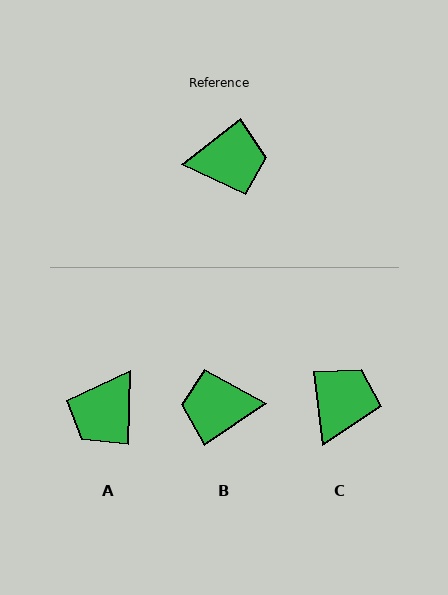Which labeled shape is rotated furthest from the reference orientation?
B, about 176 degrees away.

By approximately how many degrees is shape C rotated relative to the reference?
Approximately 58 degrees counter-clockwise.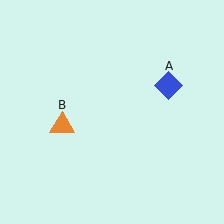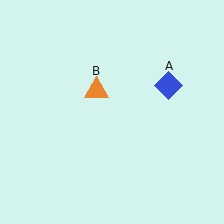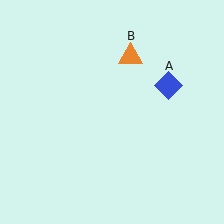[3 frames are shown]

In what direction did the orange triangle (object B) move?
The orange triangle (object B) moved up and to the right.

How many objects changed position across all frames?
1 object changed position: orange triangle (object B).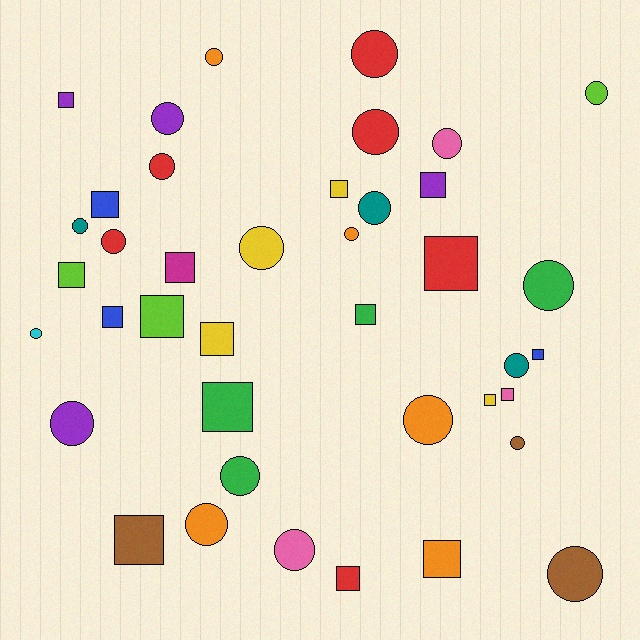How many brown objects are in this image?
There are 3 brown objects.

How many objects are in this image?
There are 40 objects.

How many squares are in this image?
There are 18 squares.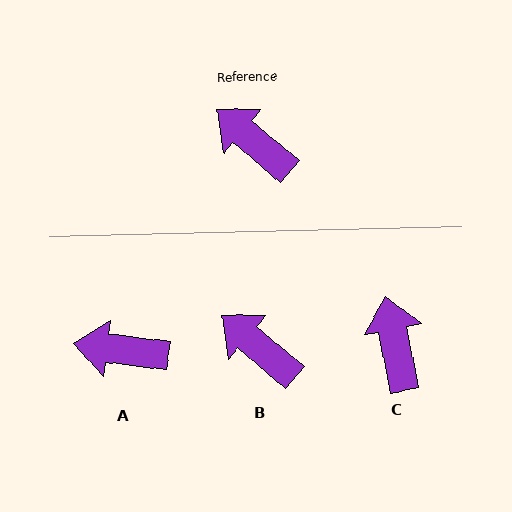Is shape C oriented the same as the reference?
No, it is off by about 38 degrees.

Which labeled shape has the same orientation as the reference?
B.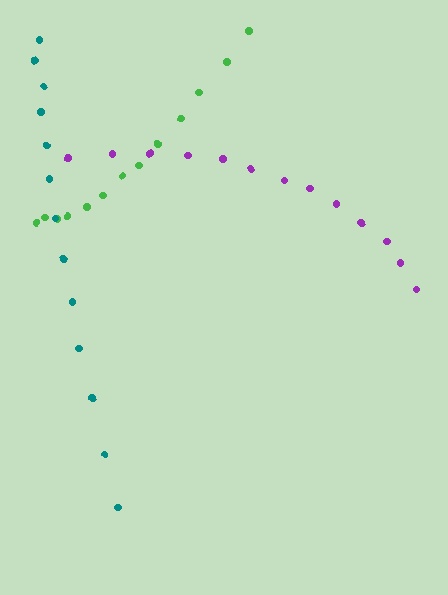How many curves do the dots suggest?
There are 3 distinct paths.